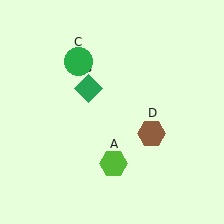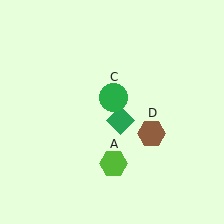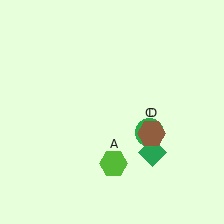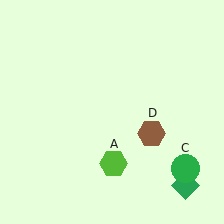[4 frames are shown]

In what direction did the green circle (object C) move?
The green circle (object C) moved down and to the right.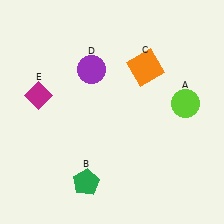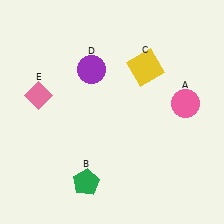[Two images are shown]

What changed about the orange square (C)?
In Image 1, C is orange. In Image 2, it changed to yellow.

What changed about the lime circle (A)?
In Image 1, A is lime. In Image 2, it changed to pink.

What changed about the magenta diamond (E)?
In Image 1, E is magenta. In Image 2, it changed to pink.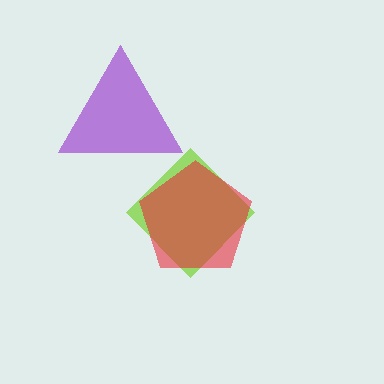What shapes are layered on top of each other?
The layered shapes are: a purple triangle, a lime diamond, a red pentagon.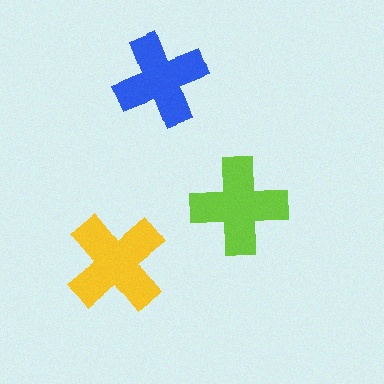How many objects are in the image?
There are 3 objects in the image.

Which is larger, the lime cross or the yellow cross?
The yellow one.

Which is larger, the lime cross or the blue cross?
The lime one.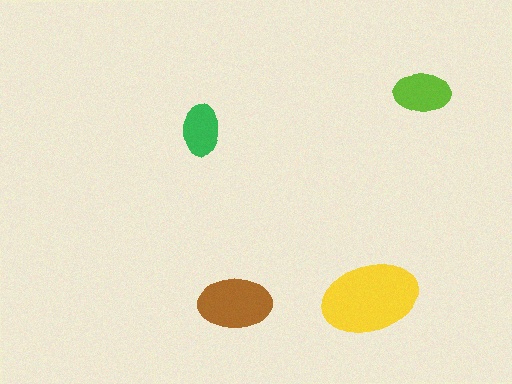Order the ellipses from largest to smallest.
the yellow one, the brown one, the lime one, the green one.